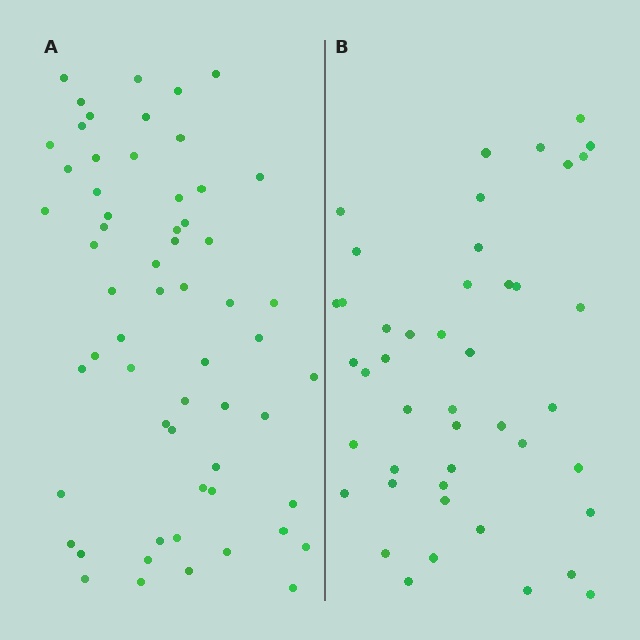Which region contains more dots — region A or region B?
Region A (the left region) has more dots.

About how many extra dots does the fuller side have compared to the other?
Region A has approximately 15 more dots than region B.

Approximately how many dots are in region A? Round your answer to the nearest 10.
About 60 dots.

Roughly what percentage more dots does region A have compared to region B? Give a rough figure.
About 35% more.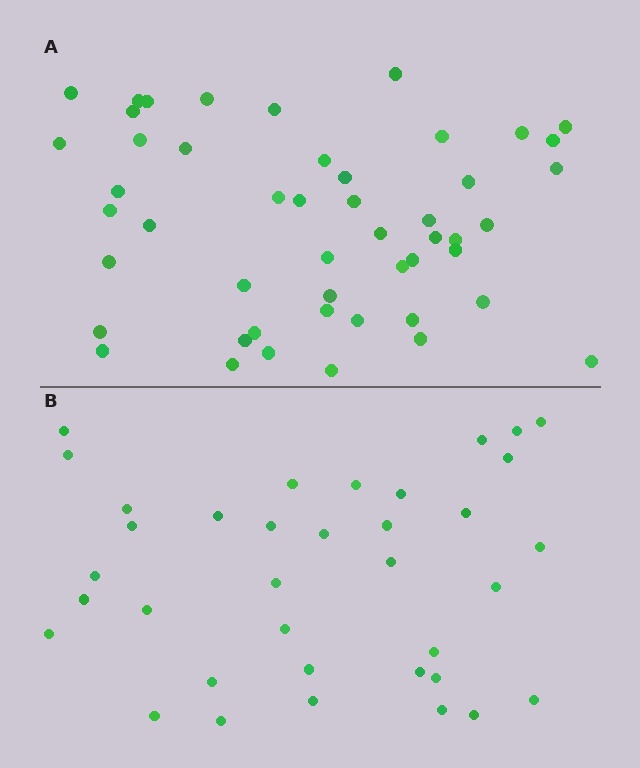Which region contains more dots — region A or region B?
Region A (the top region) has more dots.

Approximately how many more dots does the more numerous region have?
Region A has approximately 15 more dots than region B.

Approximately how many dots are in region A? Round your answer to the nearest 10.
About 50 dots. (The exact count is 49, which rounds to 50.)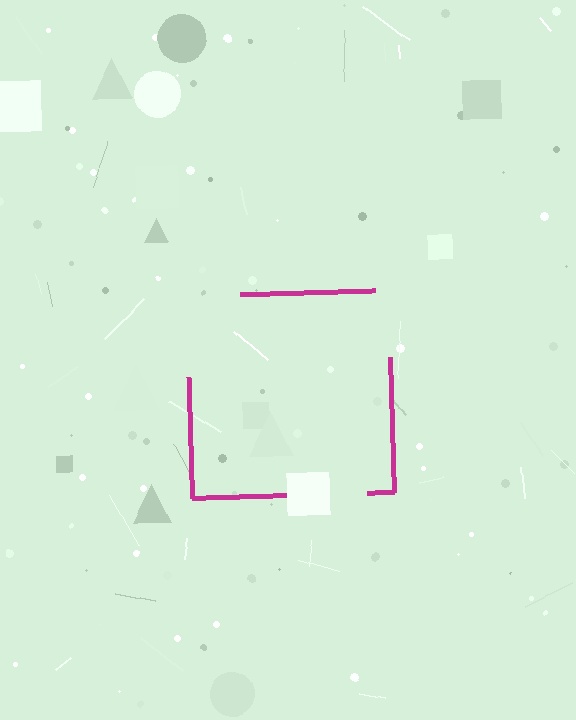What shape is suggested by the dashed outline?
The dashed outline suggests a square.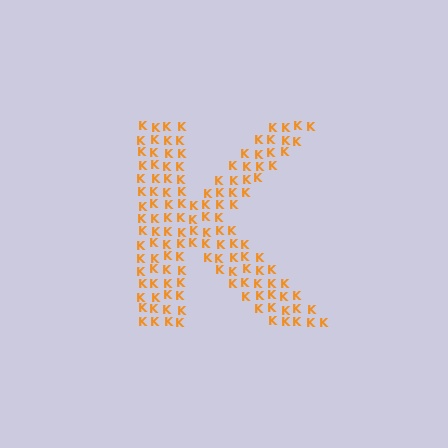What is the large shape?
The large shape is the letter K.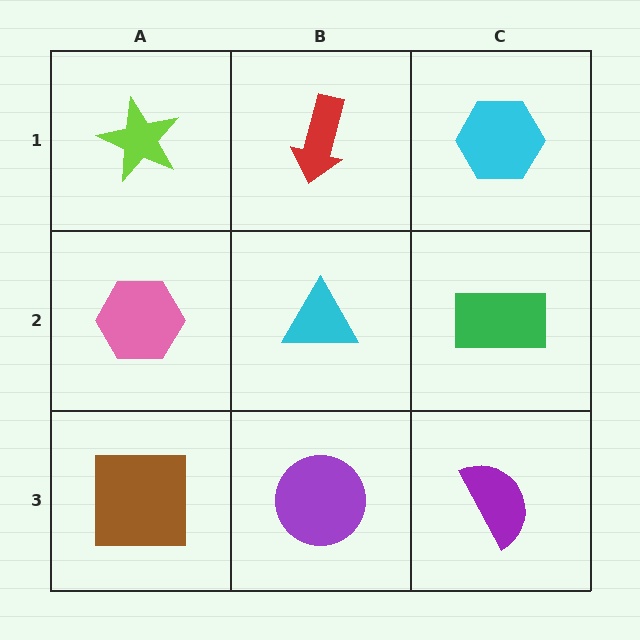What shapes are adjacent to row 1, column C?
A green rectangle (row 2, column C), a red arrow (row 1, column B).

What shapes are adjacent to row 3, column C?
A green rectangle (row 2, column C), a purple circle (row 3, column B).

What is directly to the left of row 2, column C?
A cyan triangle.